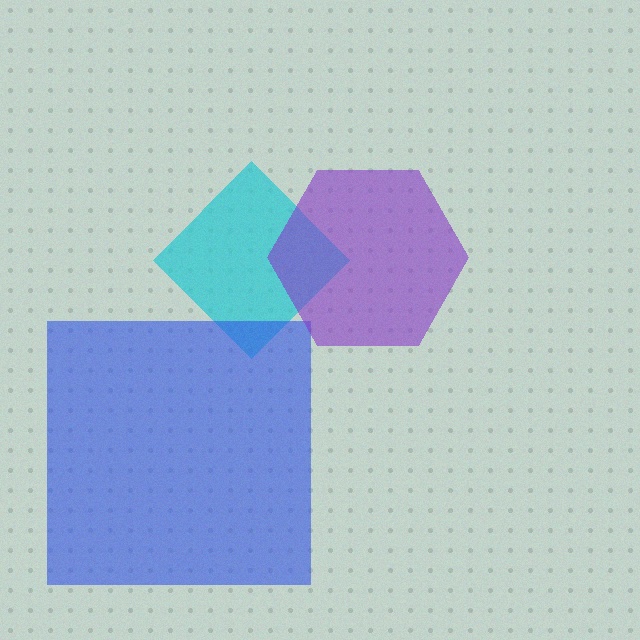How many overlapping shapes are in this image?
There are 3 overlapping shapes in the image.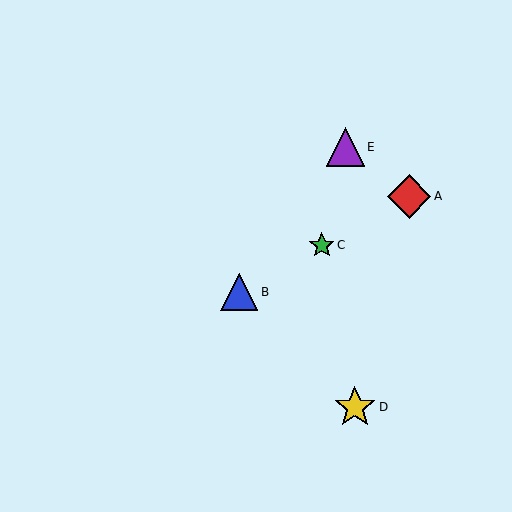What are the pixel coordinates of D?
Object D is at (355, 407).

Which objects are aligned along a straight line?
Objects A, B, C are aligned along a straight line.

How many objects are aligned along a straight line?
3 objects (A, B, C) are aligned along a straight line.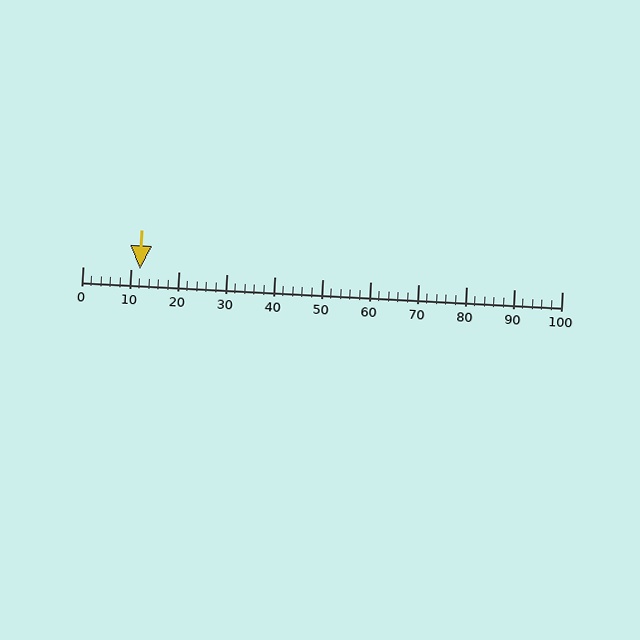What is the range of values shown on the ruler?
The ruler shows values from 0 to 100.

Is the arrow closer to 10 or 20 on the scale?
The arrow is closer to 10.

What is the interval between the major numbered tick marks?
The major tick marks are spaced 10 units apart.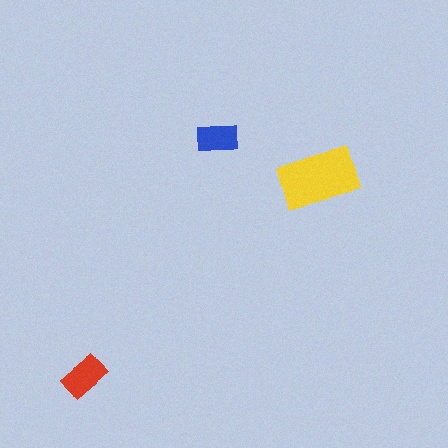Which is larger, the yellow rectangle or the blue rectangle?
The yellow one.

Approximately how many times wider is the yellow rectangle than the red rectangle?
About 2 times wider.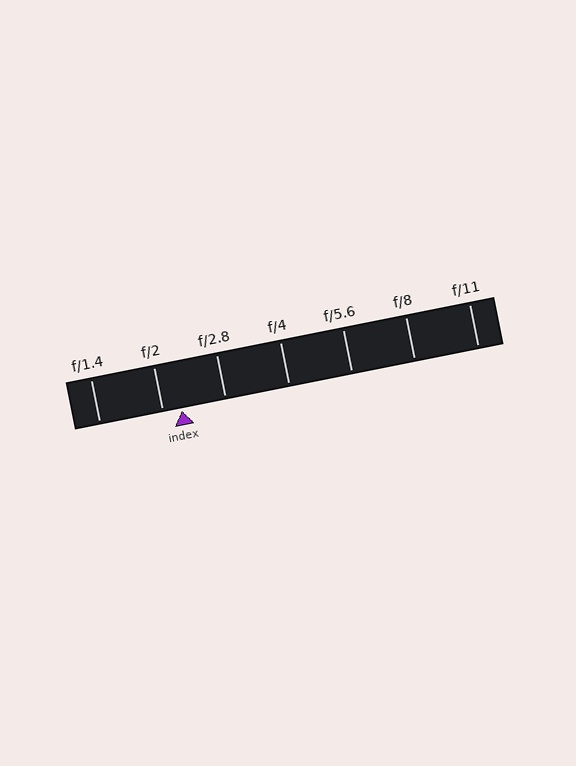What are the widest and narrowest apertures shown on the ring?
The widest aperture shown is f/1.4 and the narrowest is f/11.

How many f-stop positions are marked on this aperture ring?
There are 7 f-stop positions marked.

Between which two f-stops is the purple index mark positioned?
The index mark is between f/2 and f/2.8.